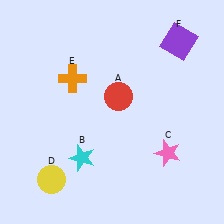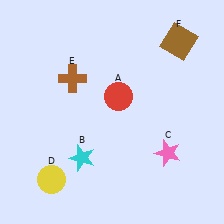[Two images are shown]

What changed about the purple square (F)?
In Image 1, F is purple. In Image 2, it changed to brown.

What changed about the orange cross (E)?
In Image 1, E is orange. In Image 2, it changed to brown.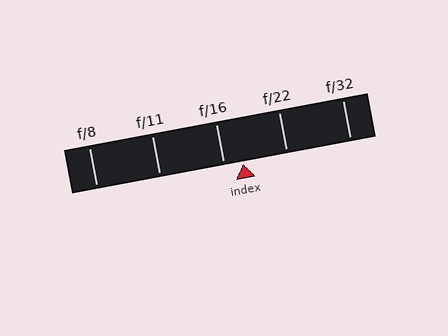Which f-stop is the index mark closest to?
The index mark is closest to f/16.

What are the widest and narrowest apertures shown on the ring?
The widest aperture shown is f/8 and the narrowest is f/32.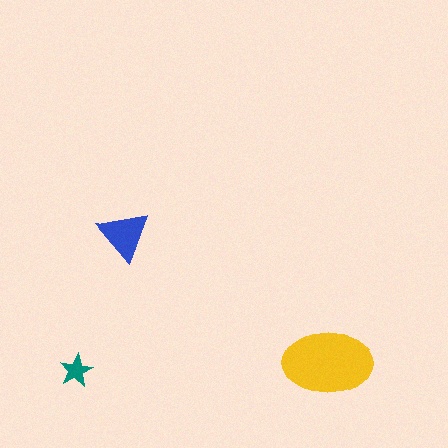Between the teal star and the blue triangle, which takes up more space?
The blue triangle.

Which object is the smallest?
The teal star.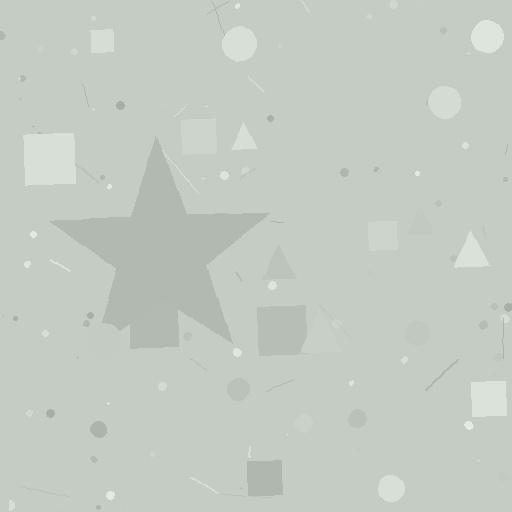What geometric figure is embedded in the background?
A star is embedded in the background.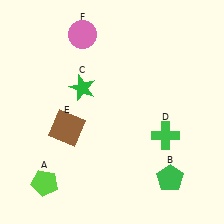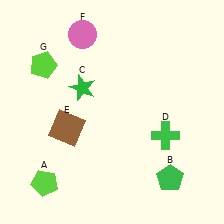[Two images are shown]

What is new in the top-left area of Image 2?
A lime pentagon (G) was added in the top-left area of Image 2.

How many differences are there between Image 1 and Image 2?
There is 1 difference between the two images.